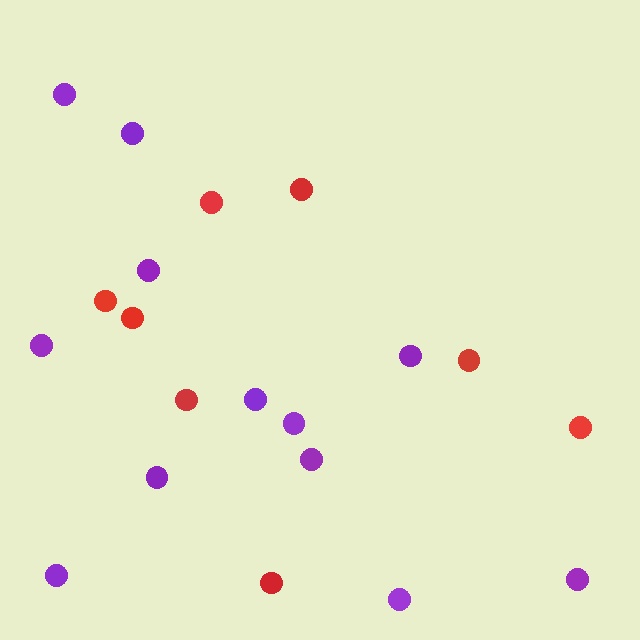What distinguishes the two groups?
There are 2 groups: one group of red circles (8) and one group of purple circles (12).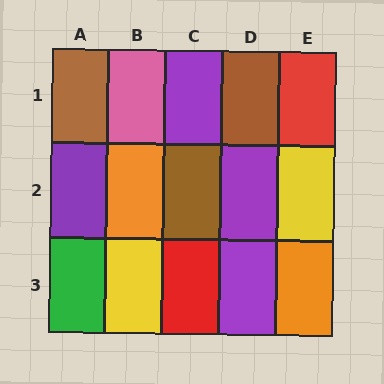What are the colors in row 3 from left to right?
Green, yellow, red, purple, orange.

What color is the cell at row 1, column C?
Purple.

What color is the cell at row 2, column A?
Purple.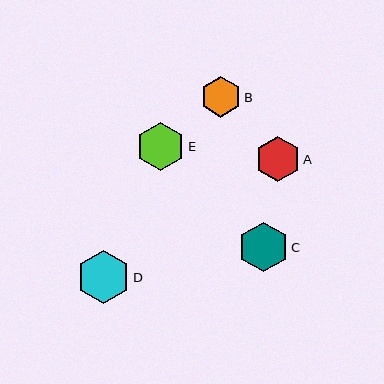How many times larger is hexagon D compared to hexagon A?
Hexagon D is approximately 1.2 times the size of hexagon A.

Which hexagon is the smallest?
Hexagon B is the smallest with a size of approximately 40 pixels.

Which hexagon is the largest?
Hexagon D is the largest with a size of approximately 53 pixels.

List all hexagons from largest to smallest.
From largest to smallest: D, C, E, A, B.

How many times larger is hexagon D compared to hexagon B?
Hexagon D is approximately 1.3 times the size of hexagon B.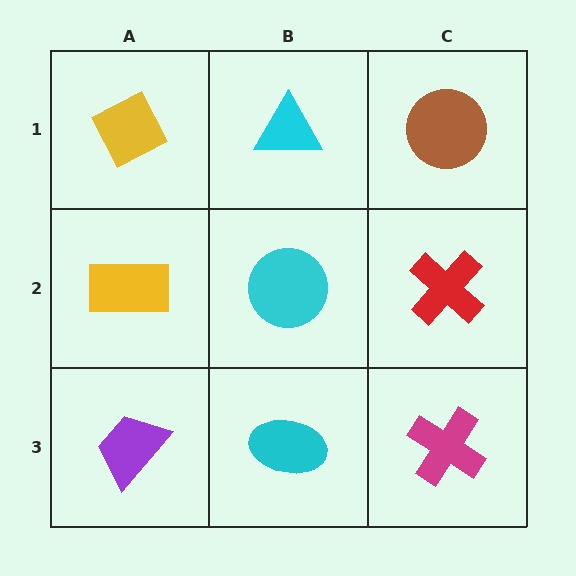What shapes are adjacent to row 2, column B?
A cyan triangle (row 1, column B), a cyan ellipse (row 3, column B), a yellow rectangle (row 2, column A), a red cross (row 2, column C).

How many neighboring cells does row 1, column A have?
2.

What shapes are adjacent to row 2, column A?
A yellow diamond (row 1, column A), a purple trapezoid (row 3, column A), a cyan circle (row 2, column B).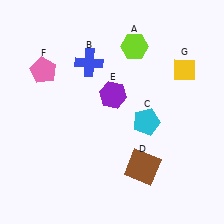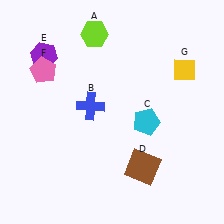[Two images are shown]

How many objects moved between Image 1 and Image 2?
3 objects moved between the two images.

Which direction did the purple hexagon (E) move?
The purple hexagon (E) moved left.